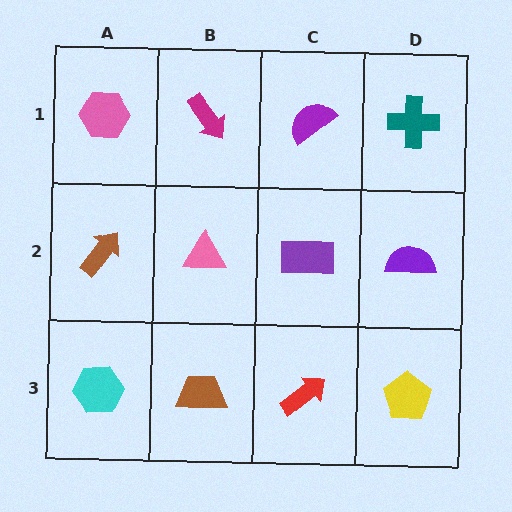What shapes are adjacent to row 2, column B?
A magenta arrow (row 1, column B), a brown trapezoid (row 3, column B), a brown arrow (row 2, column A), a purple rectangle (row 2, column C).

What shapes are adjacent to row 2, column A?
A pink hexagon (row 1, column A), a cyan hexagon (row 3, column A), a pink triangle (row 2, column B).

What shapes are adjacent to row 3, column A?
A brown arrow (row 2, column A), a brown trapezoid (row 3, column B).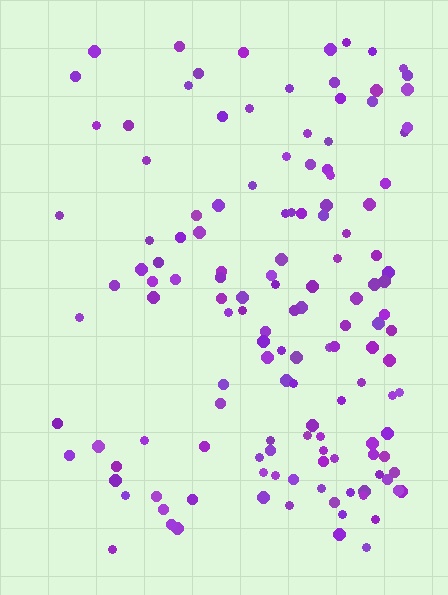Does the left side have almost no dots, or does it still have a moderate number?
Still a moderate number, just noticeably fewer than the right.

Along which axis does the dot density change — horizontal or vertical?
Horizontal.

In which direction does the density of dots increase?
From left to right, with the right side densest.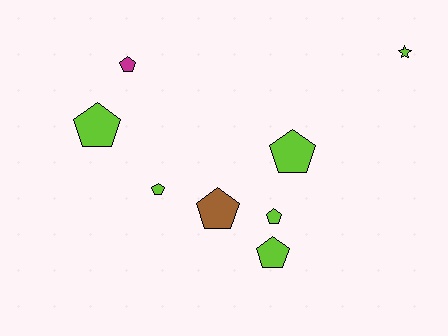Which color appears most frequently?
Lime, with 6 objects.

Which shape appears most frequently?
Pentagon, with 7 objects.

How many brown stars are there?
There are no brown stars.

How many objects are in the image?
There are 8 objects.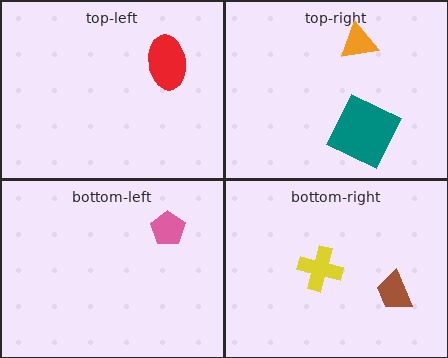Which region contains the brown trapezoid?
The bottom-right region.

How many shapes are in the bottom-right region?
2.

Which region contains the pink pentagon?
The bottom-left region.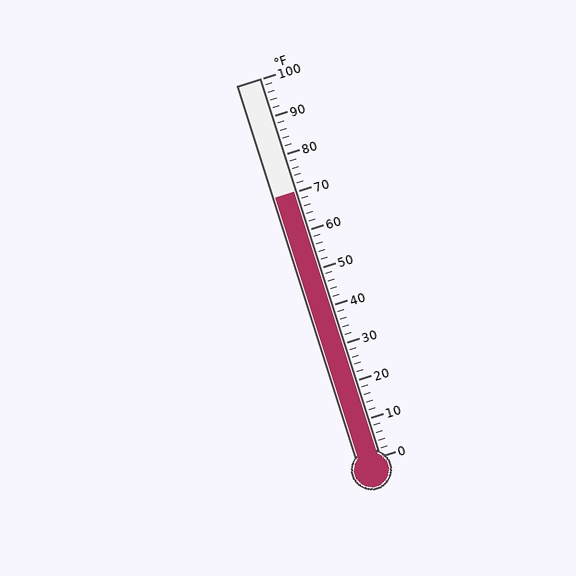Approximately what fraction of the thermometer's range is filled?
The thermometer is filled to approximately 70% of its range.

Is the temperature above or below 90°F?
The temperature is below 90°F.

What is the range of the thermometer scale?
The thermometer scale ranges from 0°F to 100°F.